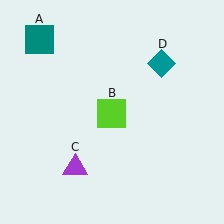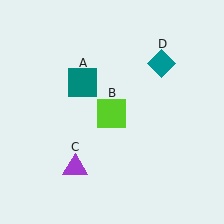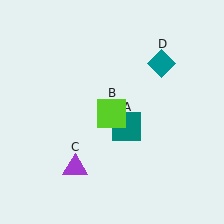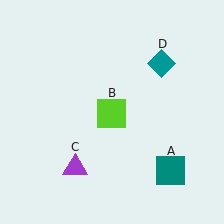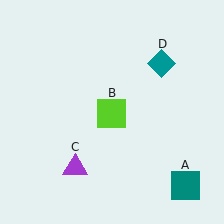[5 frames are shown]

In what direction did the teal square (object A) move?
The teal square (object A) moved down and to the right.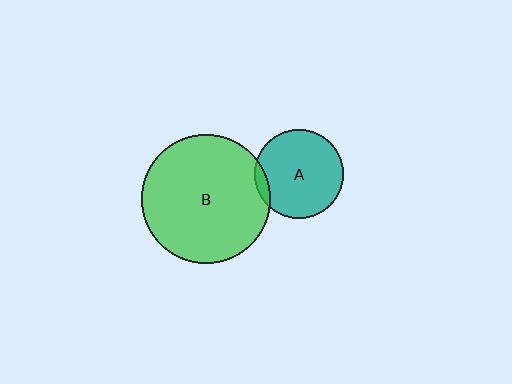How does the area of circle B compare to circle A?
Approximately 2.1 times.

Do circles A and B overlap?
Yes.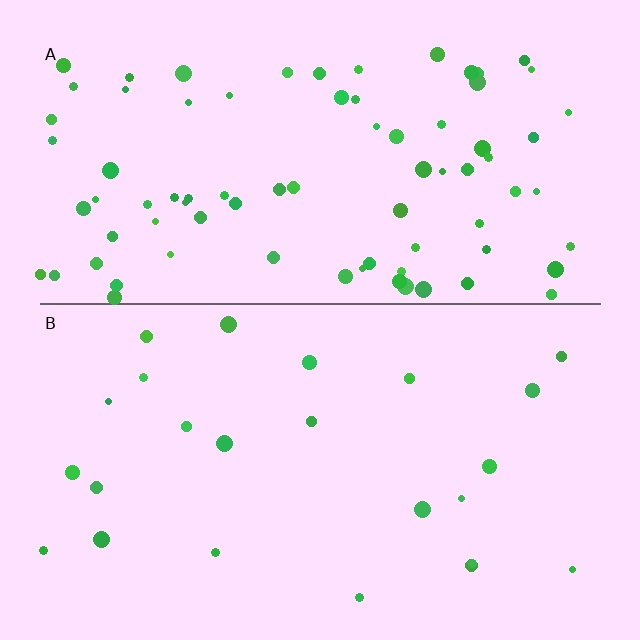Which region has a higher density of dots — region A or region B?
A (the top).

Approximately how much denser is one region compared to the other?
Approximately 3.4× — region A over region B.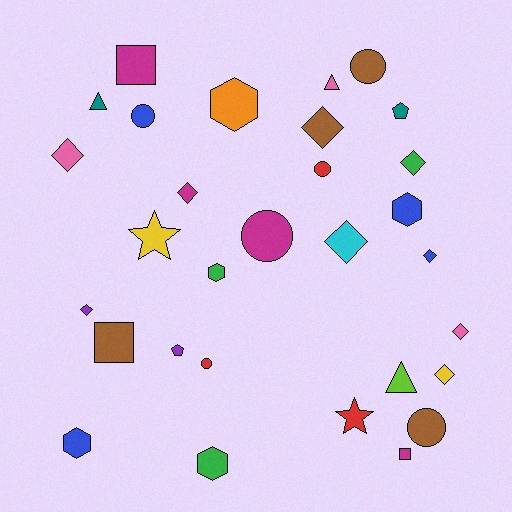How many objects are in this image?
There are 30 objects.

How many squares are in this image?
There are 3 squares.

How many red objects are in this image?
There are 3 red objects.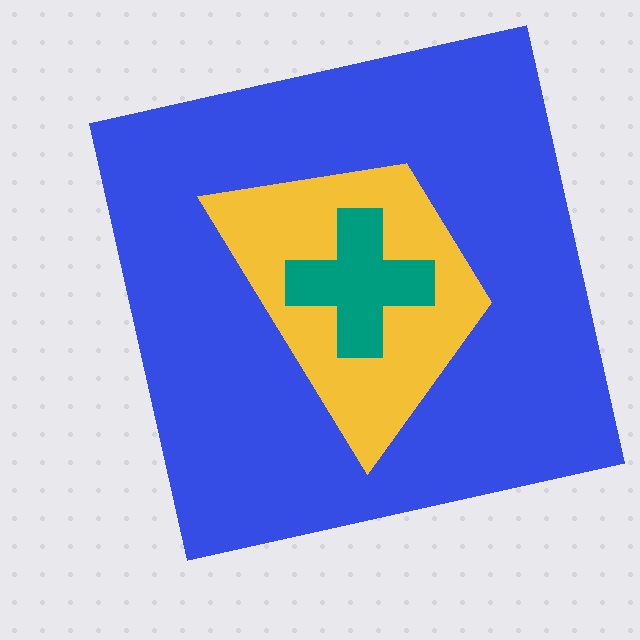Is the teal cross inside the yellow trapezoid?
Yes.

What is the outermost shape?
The blue square.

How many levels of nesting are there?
3.